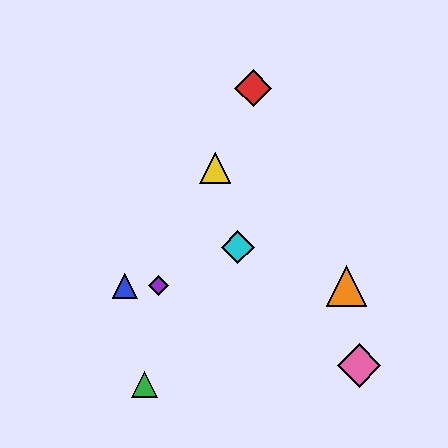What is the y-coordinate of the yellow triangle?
The yellow triangle is at y≈168.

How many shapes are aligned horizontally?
3 shapes (the blue triangle, the purple diamond, the orange triangle) are aligned horizontally.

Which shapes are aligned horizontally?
The blue triangle, the purple diamond, the orange triangle are aligned horizontally.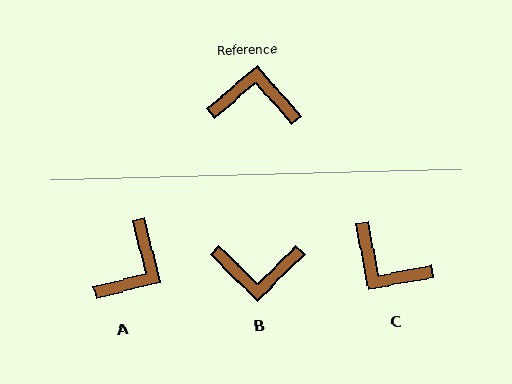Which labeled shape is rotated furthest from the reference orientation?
B, about 176 degrees away.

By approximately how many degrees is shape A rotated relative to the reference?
Approximately 116 degrees clockwise.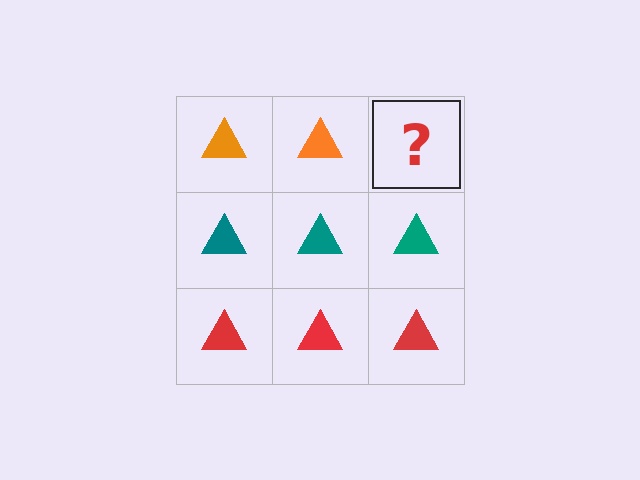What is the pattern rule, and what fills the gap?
The rule is that each row has a consistent color. The gap should be filled with an orange triangle.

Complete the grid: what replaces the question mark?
The question mark should be replaced with an orange triangle.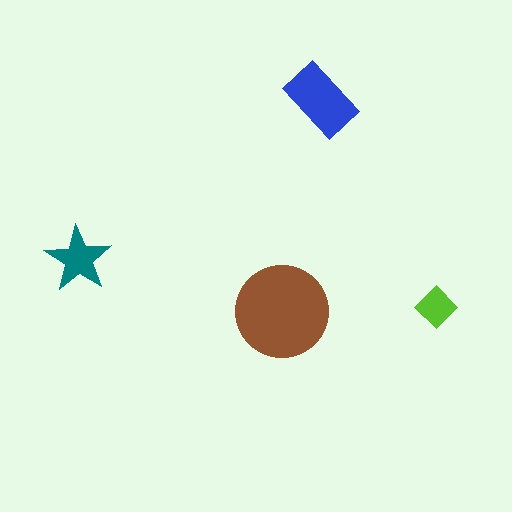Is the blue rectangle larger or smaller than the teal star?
Larger.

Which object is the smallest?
The lime diamond.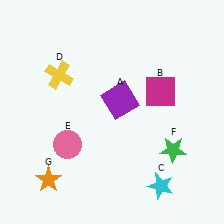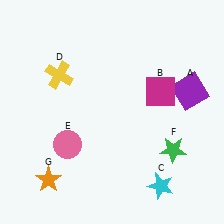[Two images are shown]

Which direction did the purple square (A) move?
The purple square (A) moved right.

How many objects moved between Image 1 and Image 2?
1 object moved between the two images.